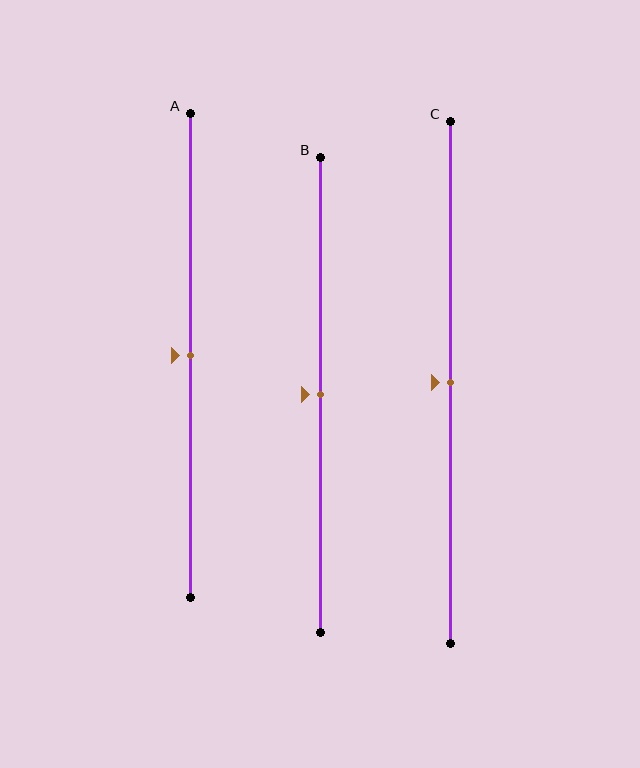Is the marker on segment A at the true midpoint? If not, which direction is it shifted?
Yes, the marker on segment A is at the true midpoint.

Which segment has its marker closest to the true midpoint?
Segment A has its marker closest to the true midpoint.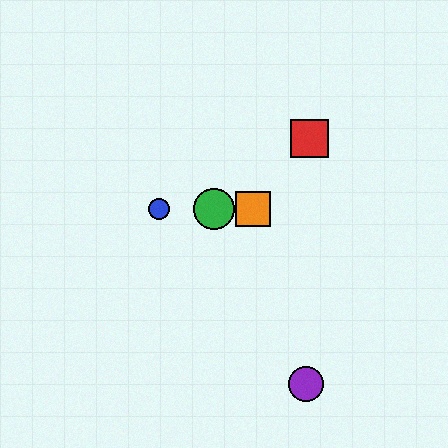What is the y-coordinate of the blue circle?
The blue circle is at y≈209.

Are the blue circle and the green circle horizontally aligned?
Yes, both are at y≈209.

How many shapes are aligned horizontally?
4 shapes (the blue circle, the green circle, the yellow star, the orange square) are aligned horizontally.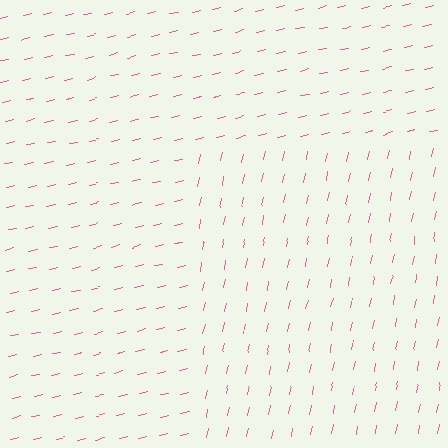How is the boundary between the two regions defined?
The boundary is defined purely by a change in line orientation (approximately 65 degrees difference). All lines are the same color and thickness.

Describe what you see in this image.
The image is filled with small pink line segments. A rectangle region in the image has lines oriented differently from the surrounding lines, creating a visible texture boundary.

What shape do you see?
I see a rectangle.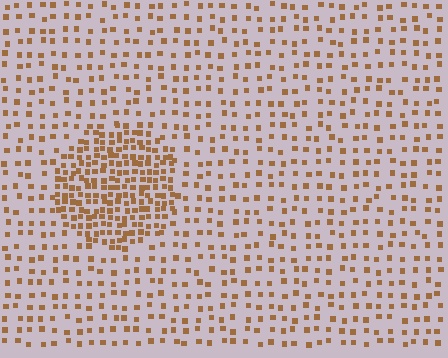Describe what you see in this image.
The image contains small brown elements arranged at two different densities. A circle-shaped region is visible where the elements are more densely packed than the surrounding area.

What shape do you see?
I see a circle.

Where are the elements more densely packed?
The elements are more densely packed inside the circle boundary.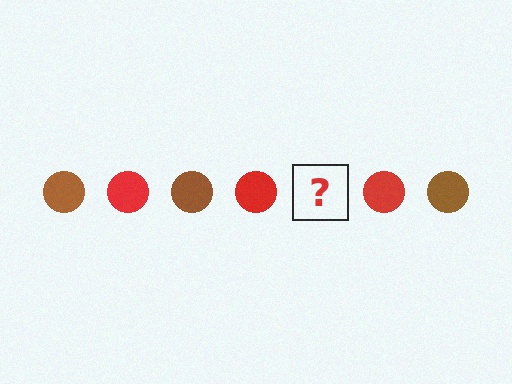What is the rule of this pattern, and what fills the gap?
The rule is that the pattern cycles through brown, red circles. The gap should be filled with a brown circle.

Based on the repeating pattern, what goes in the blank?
The blank should be a brown circle.